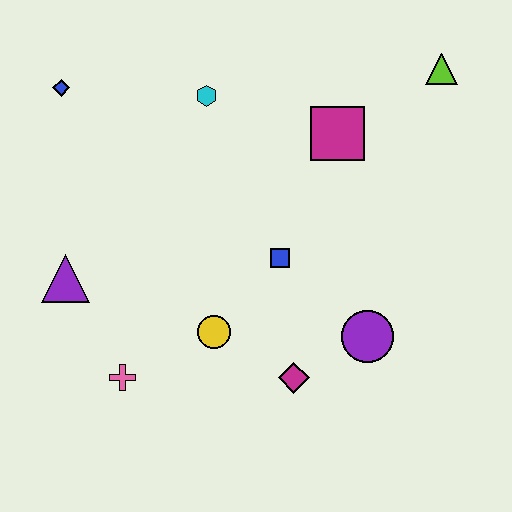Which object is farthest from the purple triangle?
The lime triangle is farthest from the purple triangle.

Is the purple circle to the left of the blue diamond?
No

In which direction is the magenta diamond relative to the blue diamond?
The magenta diamond is below the blue diamond.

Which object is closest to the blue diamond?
The cyan hexagon is closest to the blue diamond.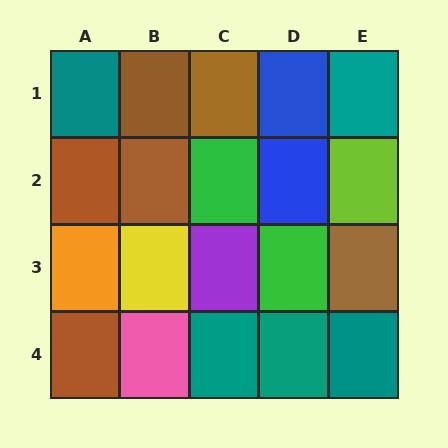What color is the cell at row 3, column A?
Orange.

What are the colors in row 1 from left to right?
Teal, brown, brown, blue, teal.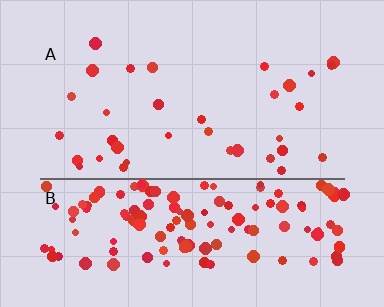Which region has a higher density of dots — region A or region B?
B (the bottom).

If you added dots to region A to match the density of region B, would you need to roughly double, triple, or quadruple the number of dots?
Approximately quadruple.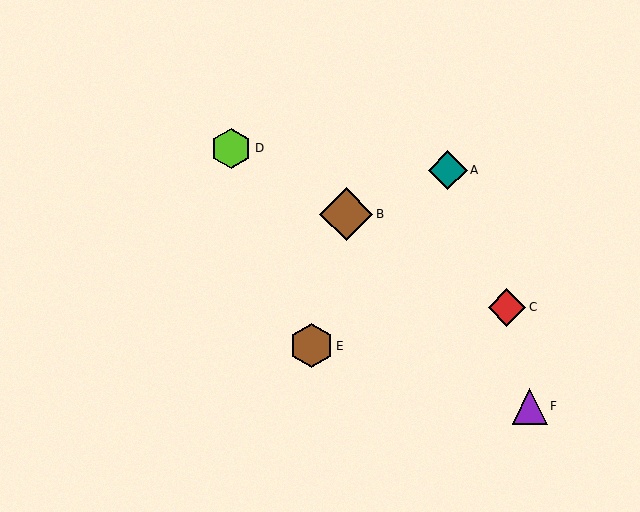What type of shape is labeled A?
Shape A is a teal diamond.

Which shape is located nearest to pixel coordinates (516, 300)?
The red diamond (labeled C) at (507, 307) is nearest to that location.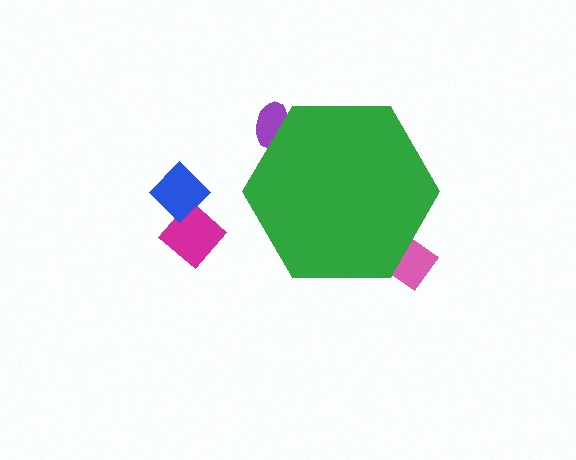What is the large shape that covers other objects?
A green hexagon.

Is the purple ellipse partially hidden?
Yes, the purple ellipse is partially hidden behind the green hexagon.